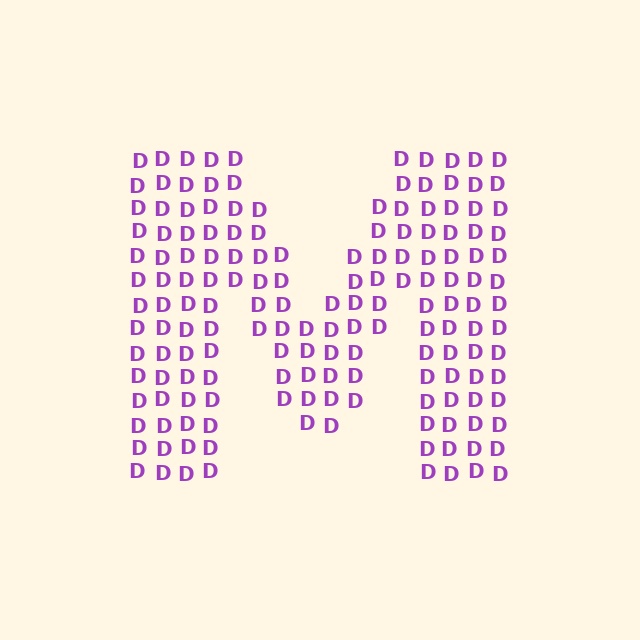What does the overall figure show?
The overall figure shows the letter M.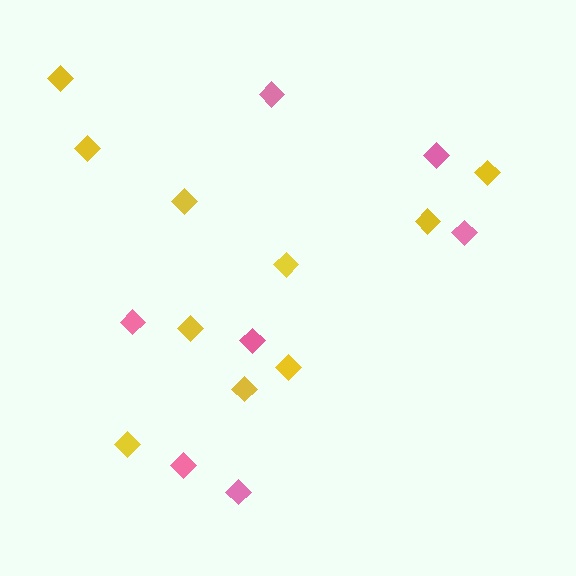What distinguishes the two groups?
There are 2 groups: one group of yellow diamonds (10) and one group of pink diamonds (7).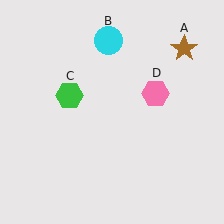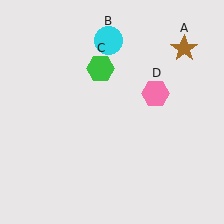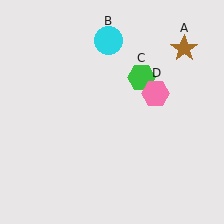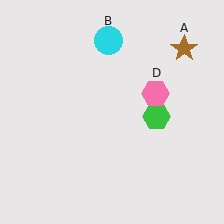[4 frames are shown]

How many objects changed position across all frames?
1 object changed position: green hexagon (object C).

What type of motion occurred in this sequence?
The green hexagon (object C) rotated clockwise around the center of the scene.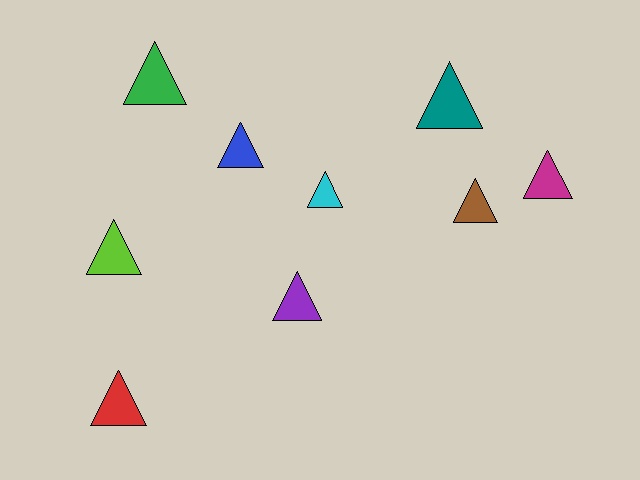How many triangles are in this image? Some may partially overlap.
There are 9 triangles.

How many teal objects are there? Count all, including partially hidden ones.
There is 1 teal object.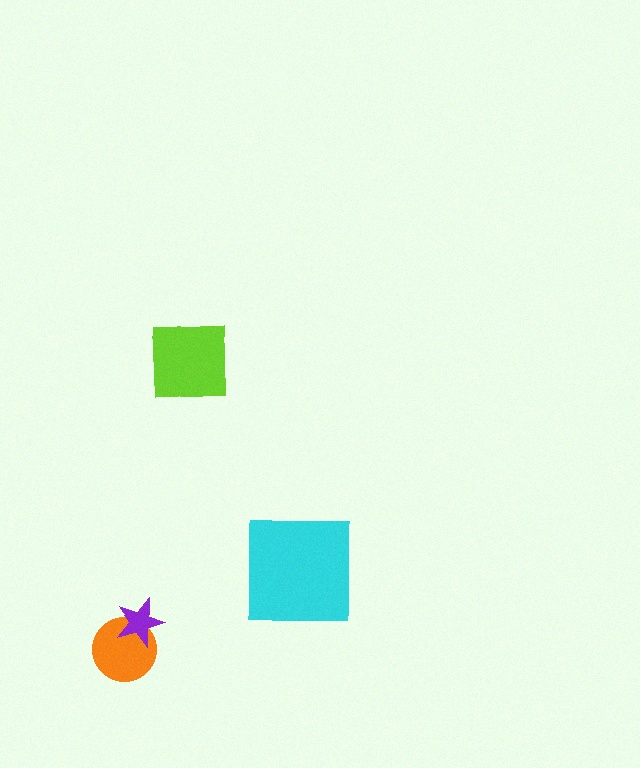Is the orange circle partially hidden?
Yes, it is partially covered by another shape.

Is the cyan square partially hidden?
No, no other shape covers it.